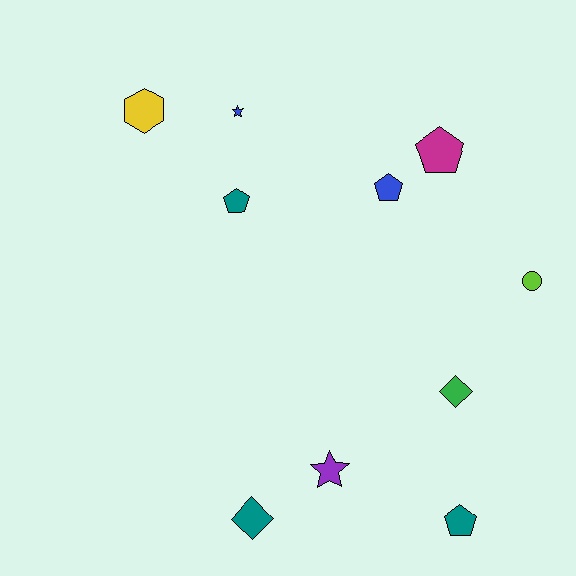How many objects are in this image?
There are 10 objects.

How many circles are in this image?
There is 1 circle.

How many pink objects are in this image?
There are no pink objects.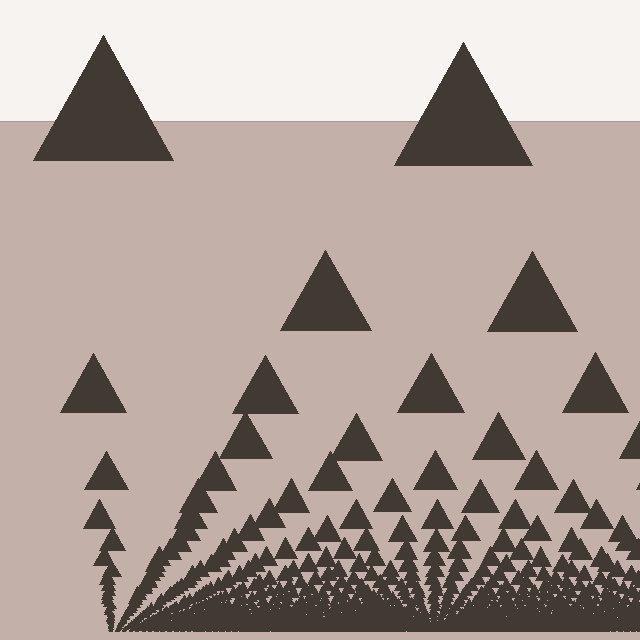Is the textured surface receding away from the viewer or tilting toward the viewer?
The surface appears to tilt toward the viewer. Texture elements get larger and sparser toward the top.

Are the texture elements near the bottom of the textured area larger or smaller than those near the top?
Smaller. The gradient is inverted — elements near the bottom are smaller and denser.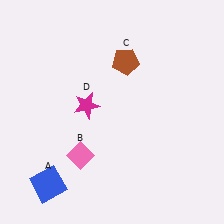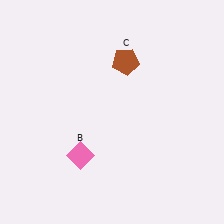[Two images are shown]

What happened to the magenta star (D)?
The magenta star (D) was removed in Image 2. It was in the top-left area of Image 1.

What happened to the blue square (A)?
The blue square (A) was removed in Image 2. It was in the bottom-left area of Image 1.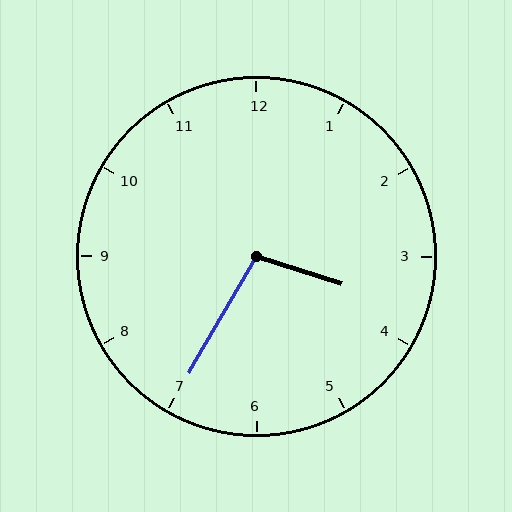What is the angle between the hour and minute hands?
Approximately 102 degrees.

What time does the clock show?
3:35.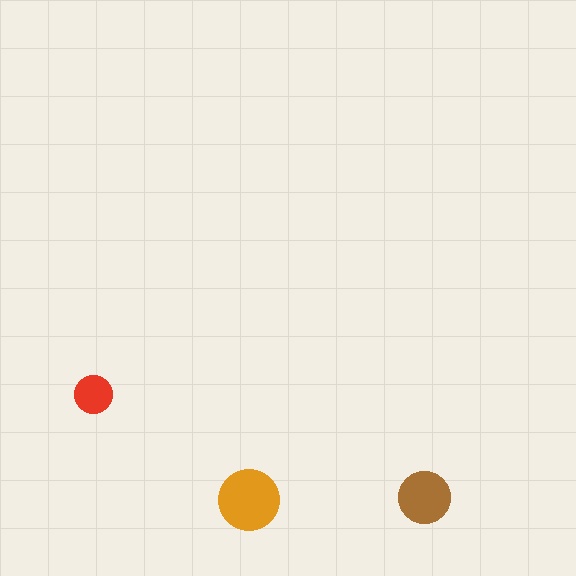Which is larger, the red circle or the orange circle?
The orange one.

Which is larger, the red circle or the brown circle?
The brown one.